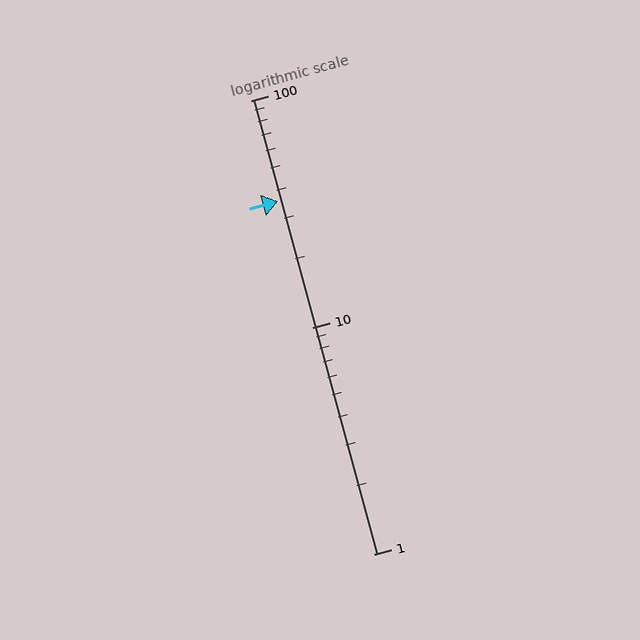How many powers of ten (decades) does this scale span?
The scale spans 2 decades, from 1 to 100.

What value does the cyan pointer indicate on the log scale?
The pointer indicates approximately 36.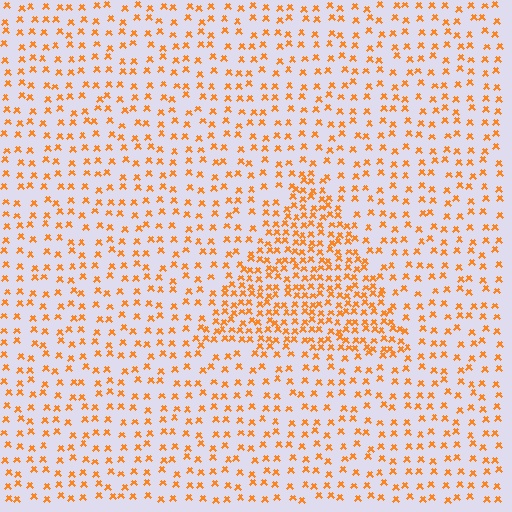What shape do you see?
I see a triangle.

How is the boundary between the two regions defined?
The boundary is defined by a change in element density (approximately 2.2x ratio). All elements are the same color, size, and shape.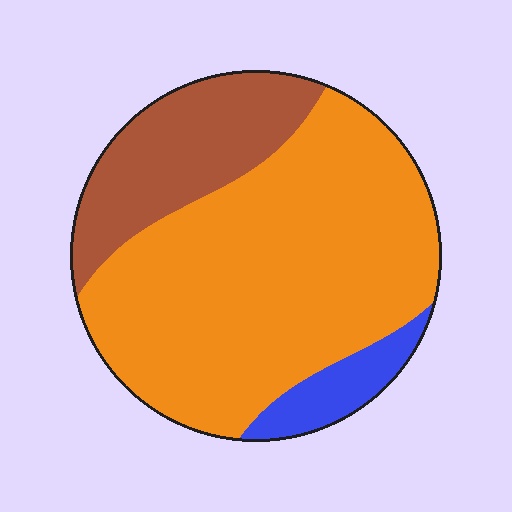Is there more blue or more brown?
Brown.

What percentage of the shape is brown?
Brown covers 23% of the shape.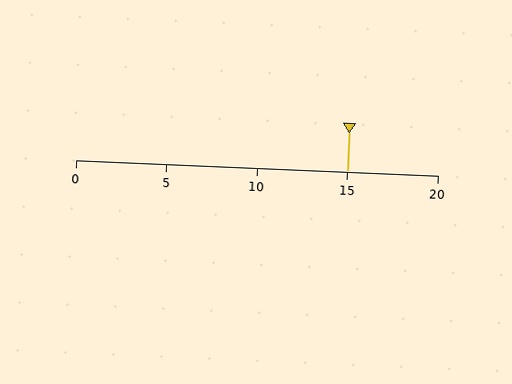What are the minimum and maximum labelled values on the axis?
The axis runs from 0 to 20.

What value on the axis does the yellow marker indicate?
The marker indicates approximately 15.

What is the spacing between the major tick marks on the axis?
The major ticks are spaced 5 apart.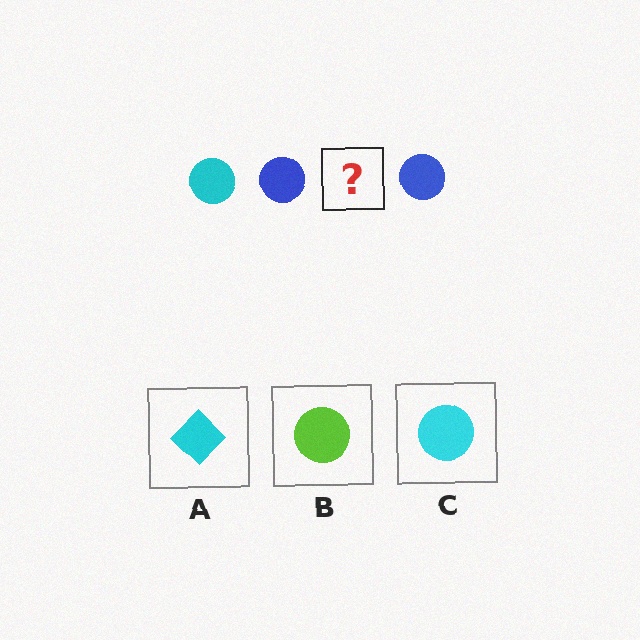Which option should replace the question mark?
Option C.